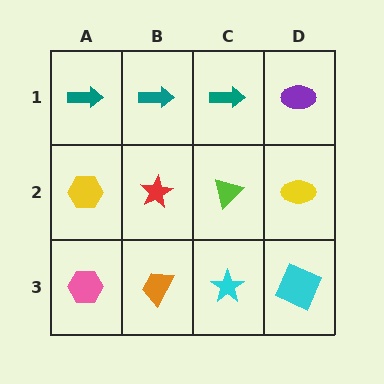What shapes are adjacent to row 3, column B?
A red star (row 2, column B), a pink hexagon (row 3, column A), a cyan star (row 3, column C).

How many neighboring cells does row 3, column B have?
3.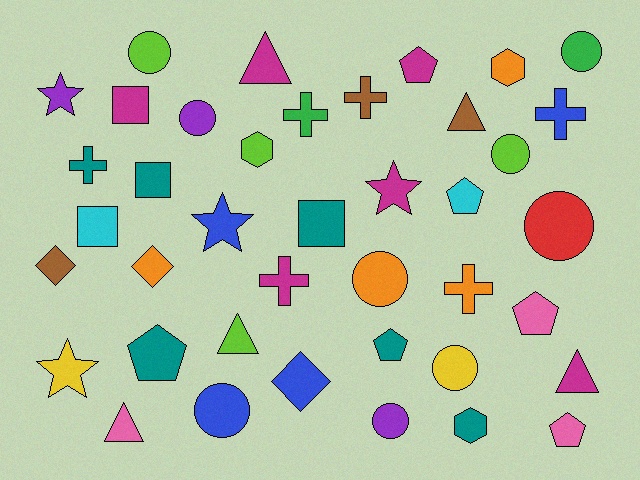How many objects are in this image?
There are 40 objects.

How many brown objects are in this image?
There are 3 brown objects.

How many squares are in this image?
There are 4 squares.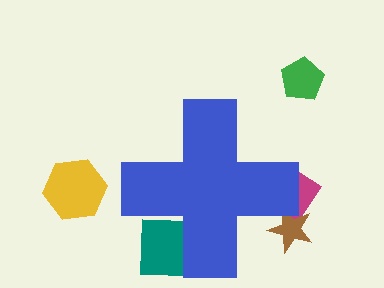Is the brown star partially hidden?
Yes, the brown star is partially hidden behind the blue cross.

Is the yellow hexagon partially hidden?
No, the yellow hexagon is fully visible.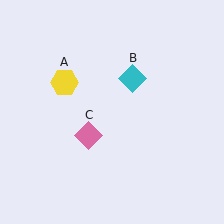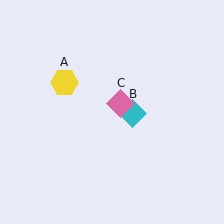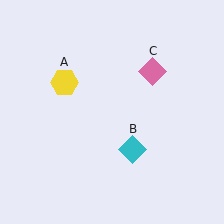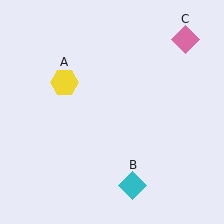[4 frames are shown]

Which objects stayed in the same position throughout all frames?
Yellow hexagon (object A) remained stationary.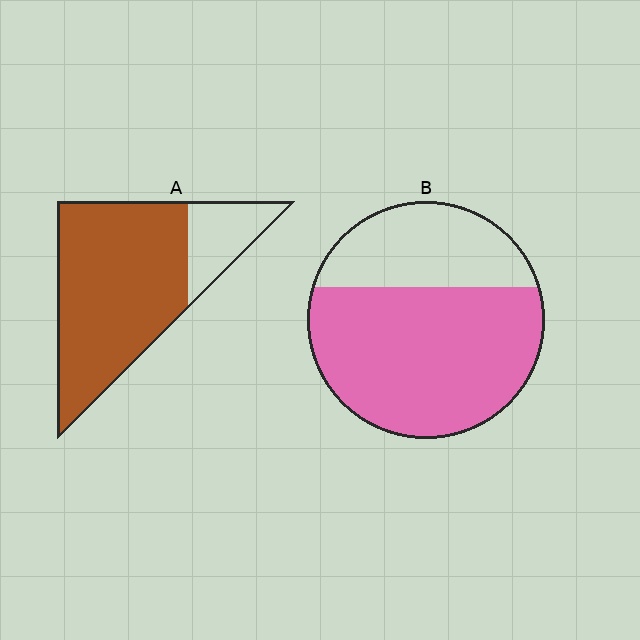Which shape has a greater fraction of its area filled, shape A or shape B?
Shape A.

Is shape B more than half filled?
Yes.